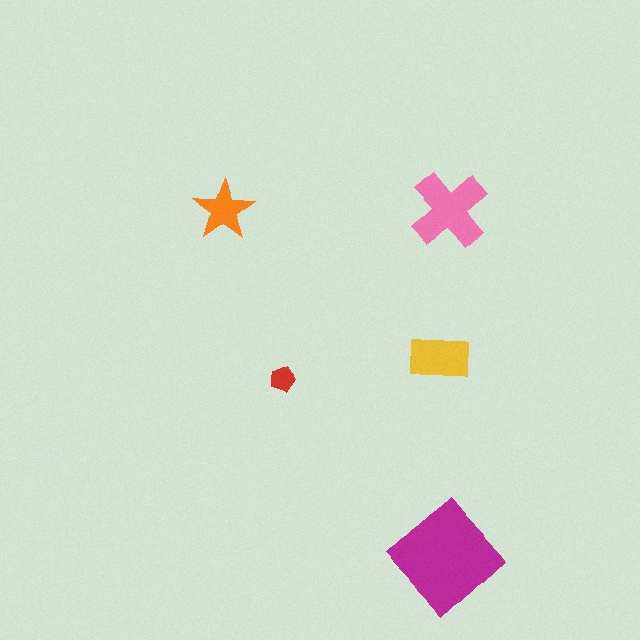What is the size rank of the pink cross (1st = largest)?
2nd.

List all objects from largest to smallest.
The magenta diamond, the pink cross, the yellow rectangle, the orange star, the red pentagon.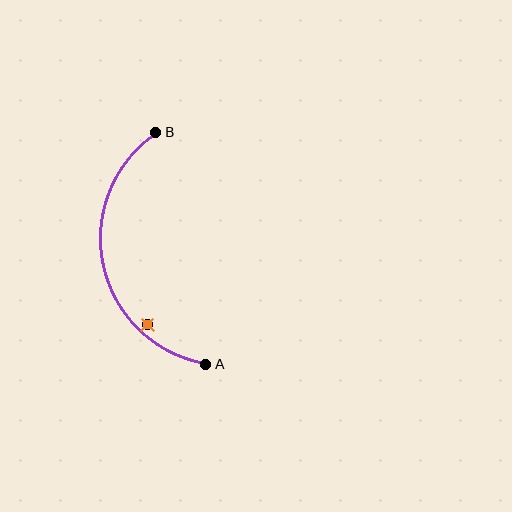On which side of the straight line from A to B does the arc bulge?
The arc bulges to the left of the straight line connecting A and B.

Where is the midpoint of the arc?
The arc midpoint is the point on the curve farthest from the straight line joining A and B. It sits to the left of that line.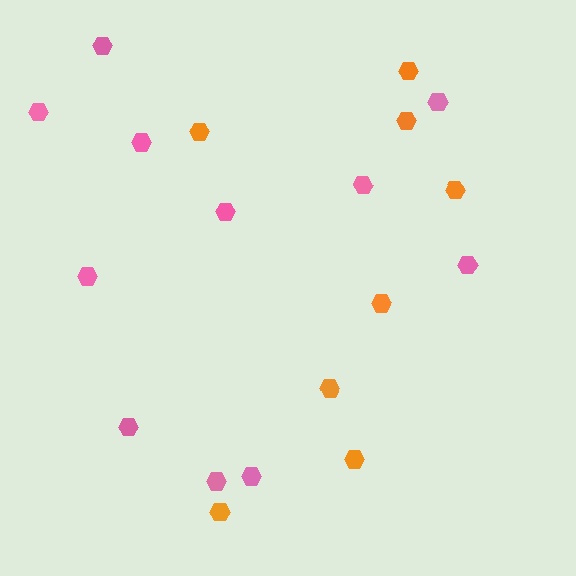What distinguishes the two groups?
There are 2 groups: one group of orange hexagons (8) and one group of pink hexagons (11).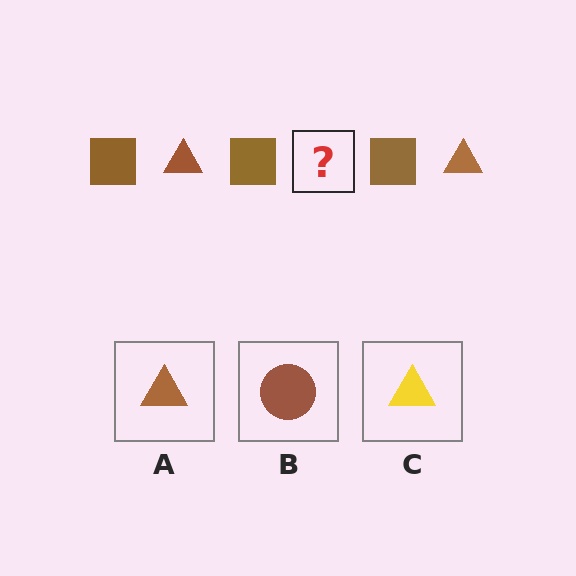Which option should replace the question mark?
Option A.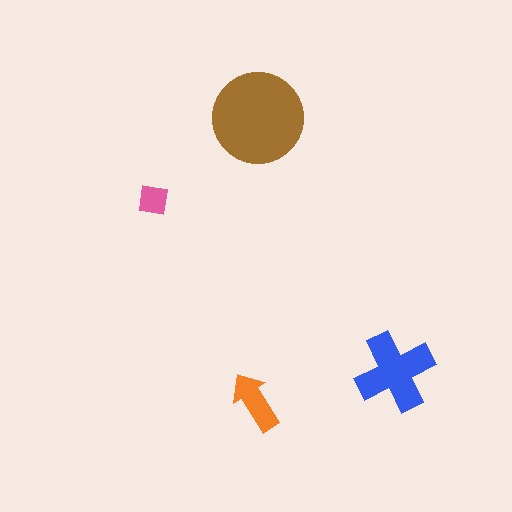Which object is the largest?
The brown circle.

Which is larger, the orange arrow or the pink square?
The orange arrow.